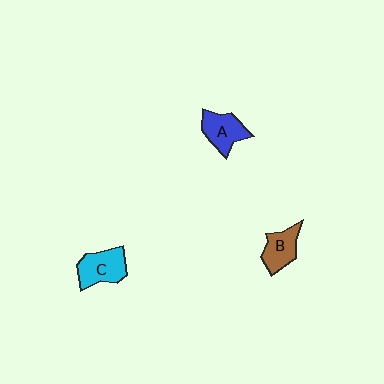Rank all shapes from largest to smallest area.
From largest to smallest: C (cyan), A (blue), B (brown).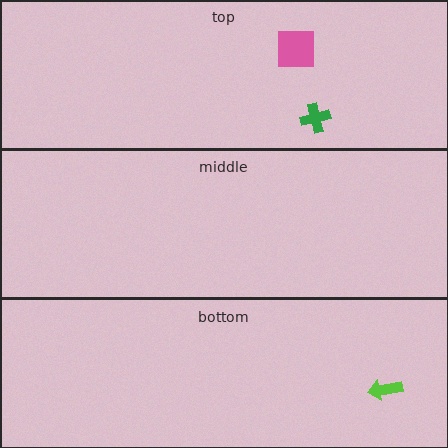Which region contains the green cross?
The top region.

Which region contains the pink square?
The top region.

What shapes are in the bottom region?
The lime arrow.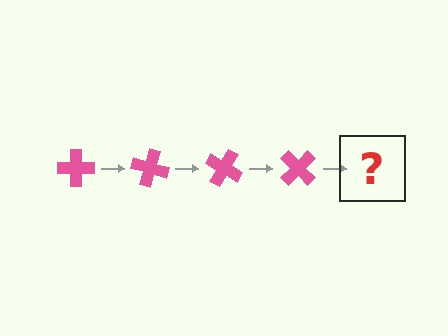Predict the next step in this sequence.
The next step is a pink cross rotated 60 degrees.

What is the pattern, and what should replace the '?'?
The pattern is that the cross rotates 15 degrees each step. The '?' should be a pink cross rotated 60 degrees.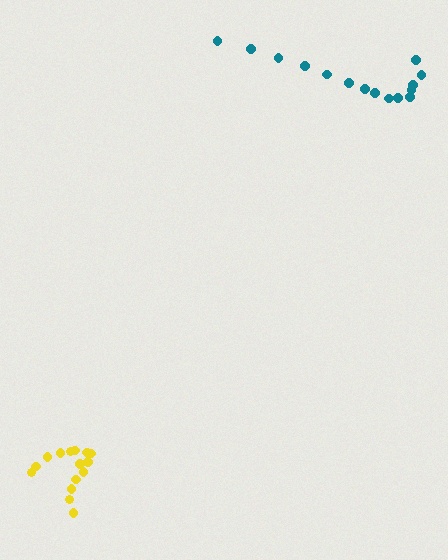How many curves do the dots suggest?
There are 2 distinct paths.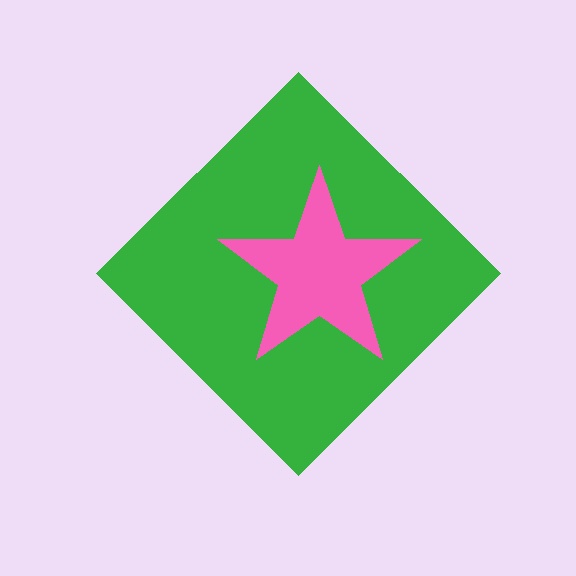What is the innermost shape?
The pink star.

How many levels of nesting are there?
2.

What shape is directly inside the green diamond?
The pink star.